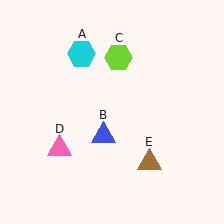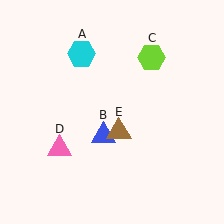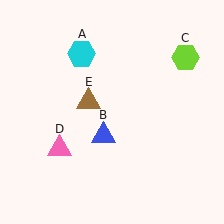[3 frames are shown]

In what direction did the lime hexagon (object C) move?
The lime hexagon (object C) moved right.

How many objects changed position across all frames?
2 objects changed position: lime hexagon (object C), brown triangle (object E).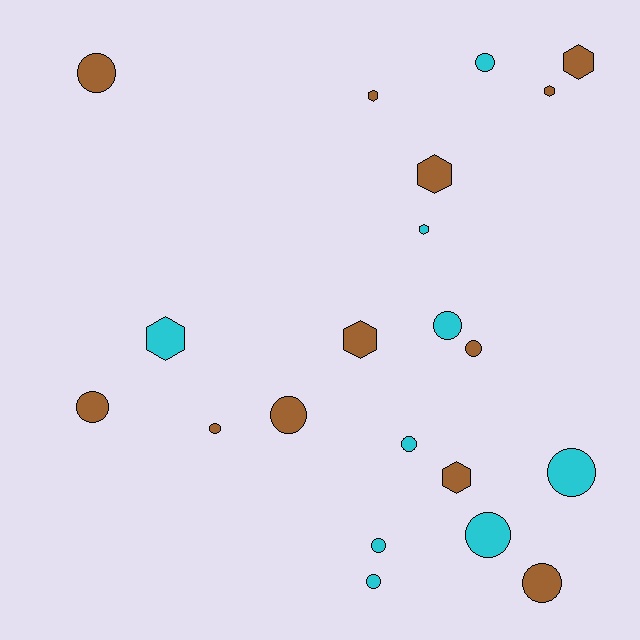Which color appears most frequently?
Brown, with 12 objects.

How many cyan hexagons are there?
There are 2 cyan hexagons.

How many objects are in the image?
There are 21 objects.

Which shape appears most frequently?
Circle, with 13 objects.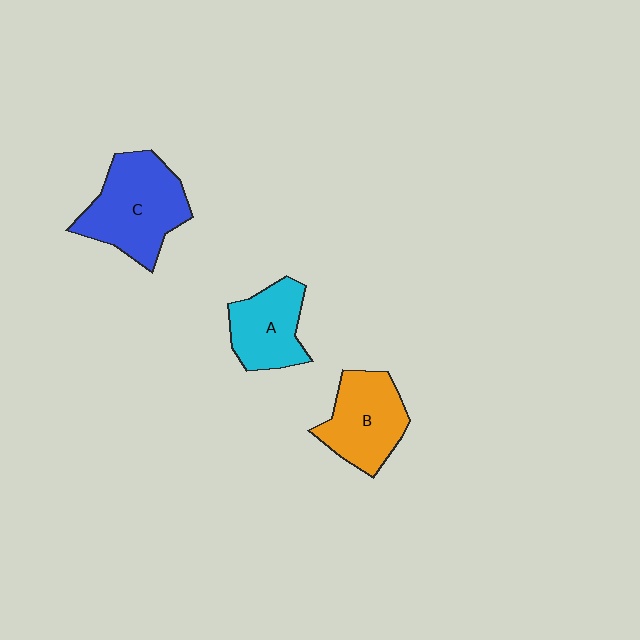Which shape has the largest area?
Shape C (blue).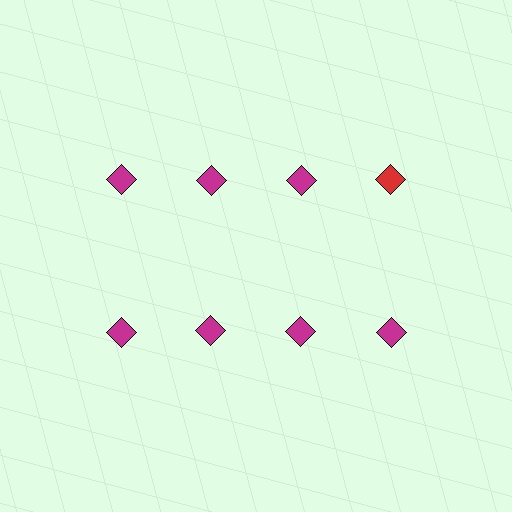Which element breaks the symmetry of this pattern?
The red diamond in the top row, second from right column breaks the symmetry. All other shapes are magenta diamonds.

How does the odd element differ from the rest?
It has a different color: red instead of magenta.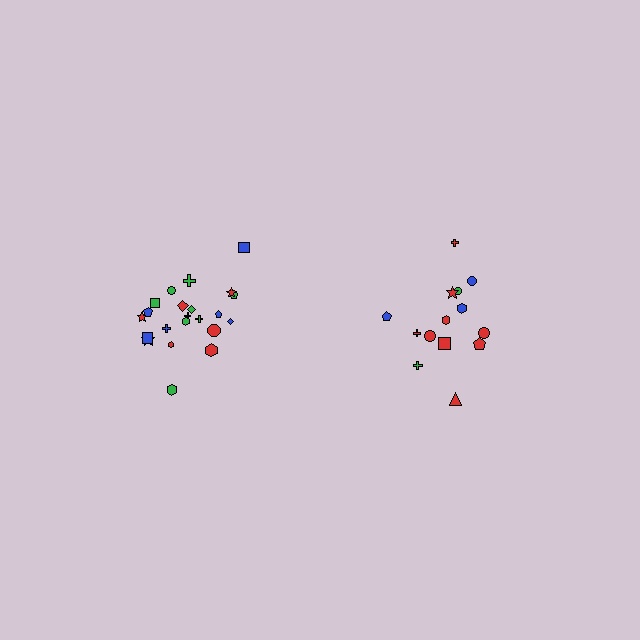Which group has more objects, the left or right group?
The left group.